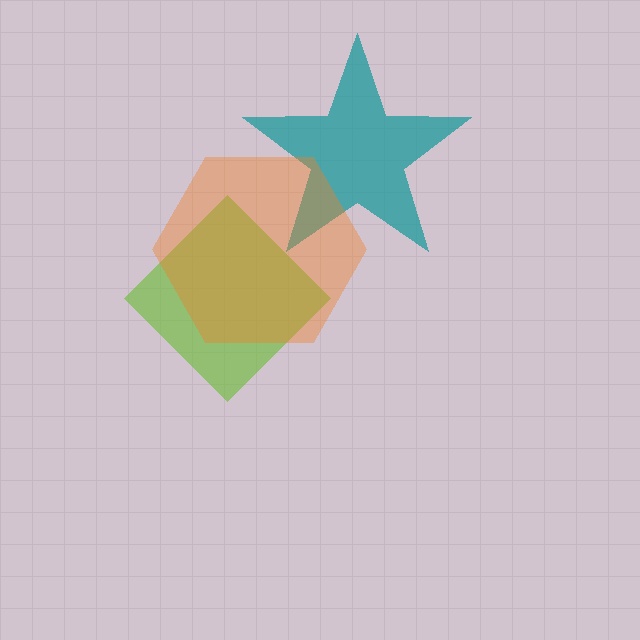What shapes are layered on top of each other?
The layered shapes are: a teal star, a lime diamond, an orange hexagon.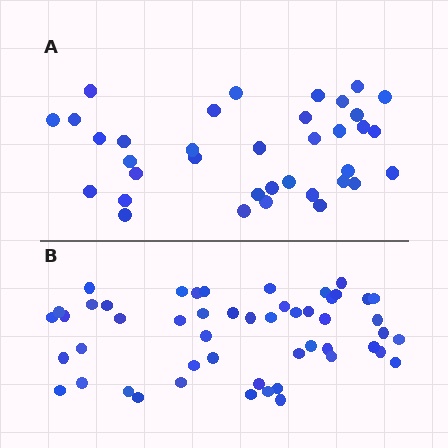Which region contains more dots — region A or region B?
Region B (the bottom region) has more dots.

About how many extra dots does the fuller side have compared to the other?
Region B has approximately 15 more dots than region A.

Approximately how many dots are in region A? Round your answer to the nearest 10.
About 40 dots. (The exact count is 36, which rounds to 40.)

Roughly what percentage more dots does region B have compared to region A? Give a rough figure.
About 40% more.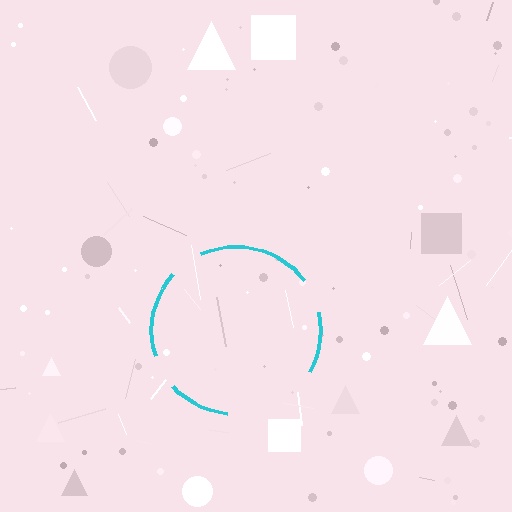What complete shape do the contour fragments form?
The contour fragments form a circle.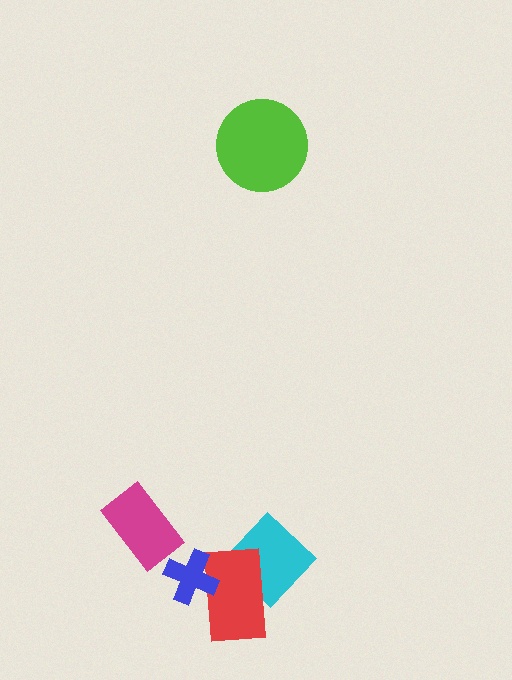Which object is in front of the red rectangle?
The blue cross is in front of the red rectangle.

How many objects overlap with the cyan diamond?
1 object overlaps with the cyan diamond.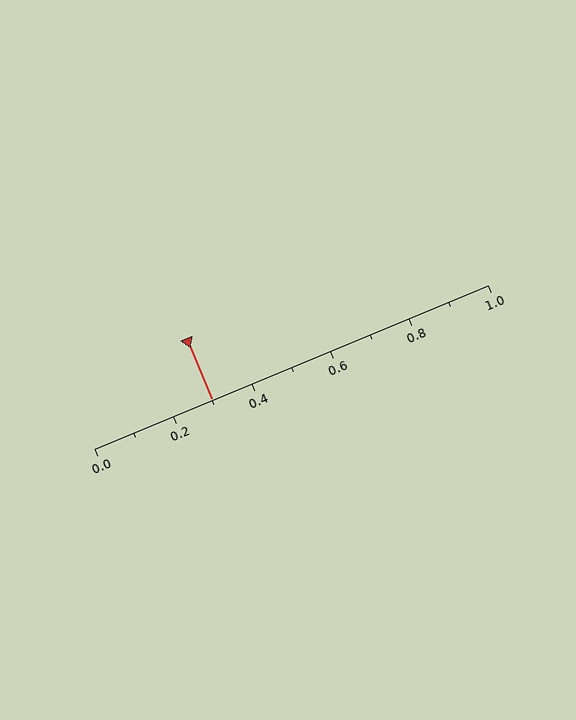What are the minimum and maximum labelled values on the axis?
The axis runs from 0.0 to 1.0.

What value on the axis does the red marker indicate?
The marker indicates approximately 0.3.